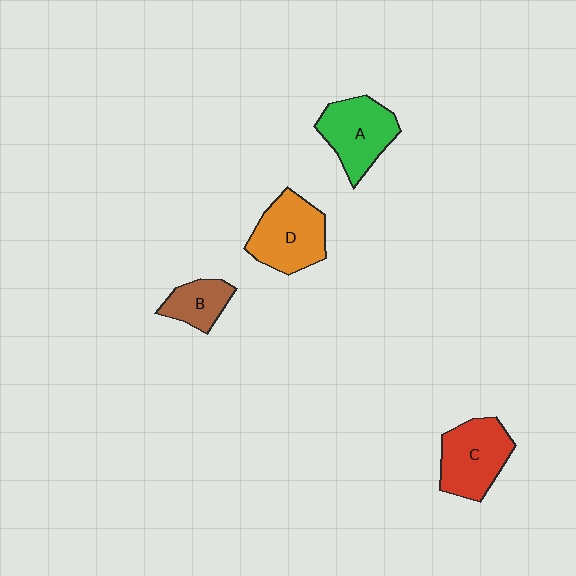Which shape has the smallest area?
Shape B (brown).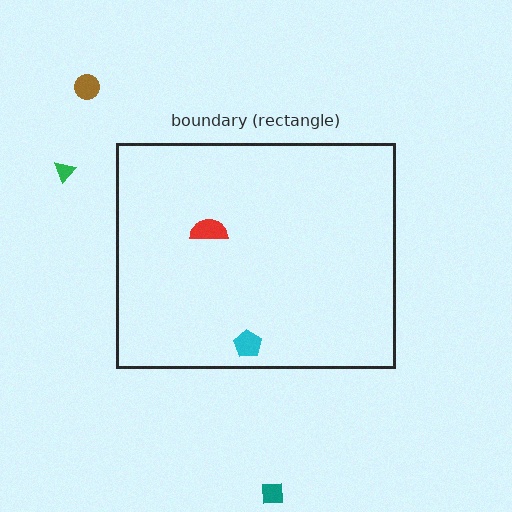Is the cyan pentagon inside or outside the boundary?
Inside.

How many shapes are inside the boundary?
2 inside, 3 outside.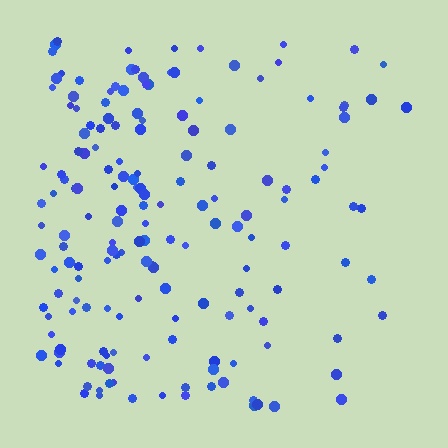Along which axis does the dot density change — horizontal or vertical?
Horizontal.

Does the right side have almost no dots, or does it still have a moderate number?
Still a moderate number, just noticeably fewer than the left.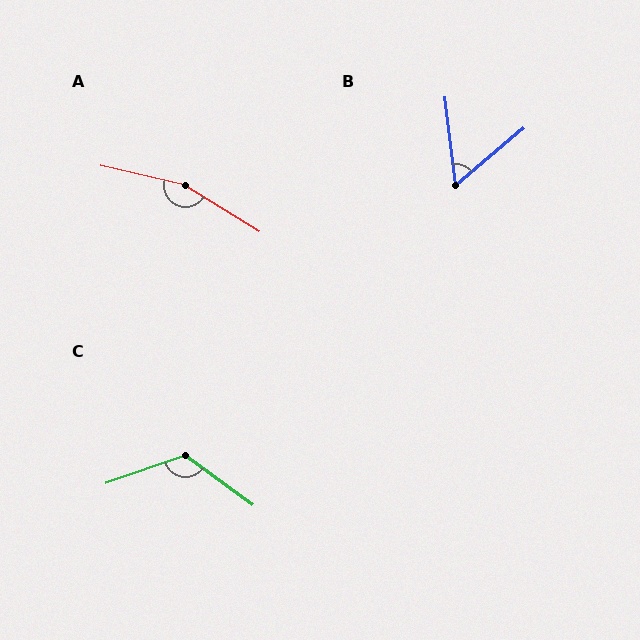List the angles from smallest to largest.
B (57°), C (125°), A (162°).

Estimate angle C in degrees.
Approximately 125 degrees.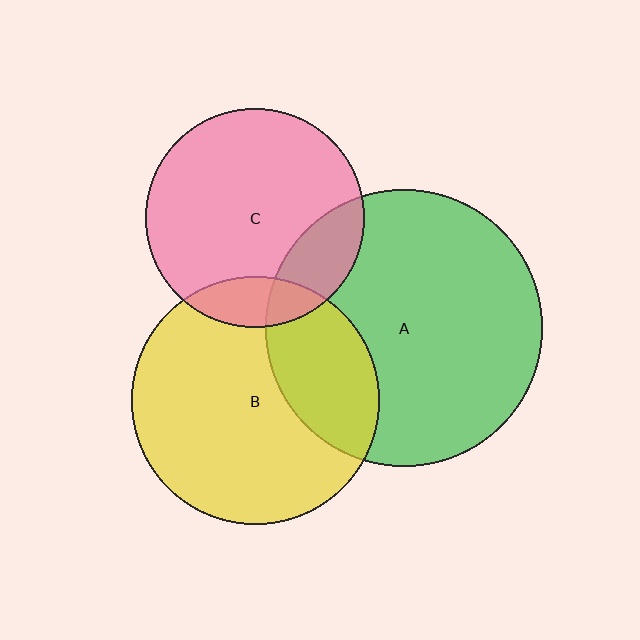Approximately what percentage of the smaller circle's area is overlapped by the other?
Approximately 15%.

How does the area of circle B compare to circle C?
Approximately 1.3 times.